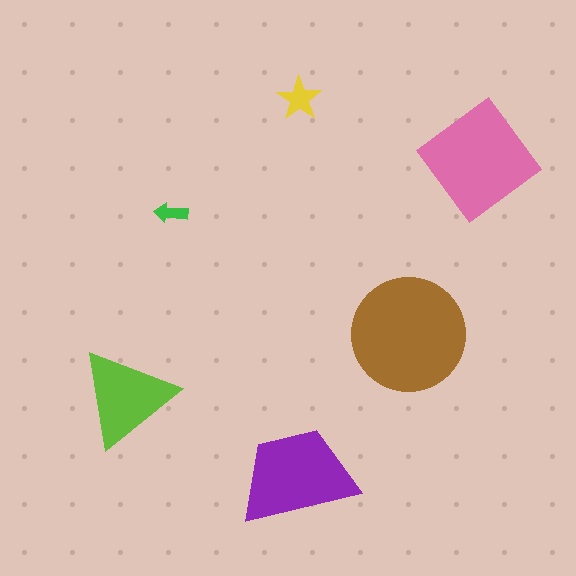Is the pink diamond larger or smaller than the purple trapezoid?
Larger.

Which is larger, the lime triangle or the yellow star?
The lime triangle.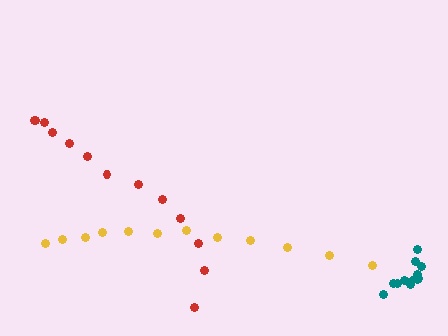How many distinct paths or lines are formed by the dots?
There are 3 distinct paths.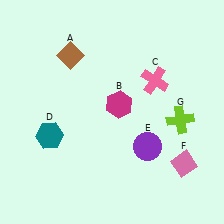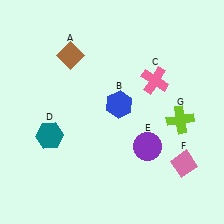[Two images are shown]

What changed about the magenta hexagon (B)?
In Image 1, B is magenta. In Image 2, it changed to blue.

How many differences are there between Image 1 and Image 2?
There is 1 difference between the two images.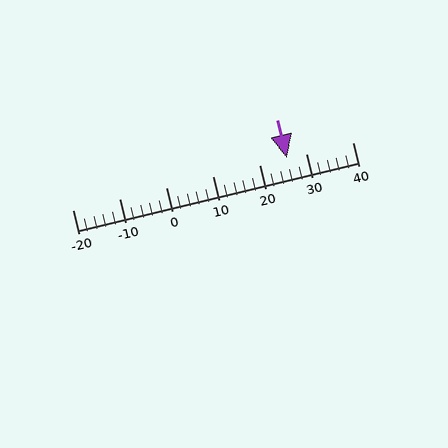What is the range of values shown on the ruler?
The ruler shows values from -20 to 40.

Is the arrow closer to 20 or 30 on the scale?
The arrow is closer to 30.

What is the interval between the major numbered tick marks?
The major tick marks are spaced 10 units apart.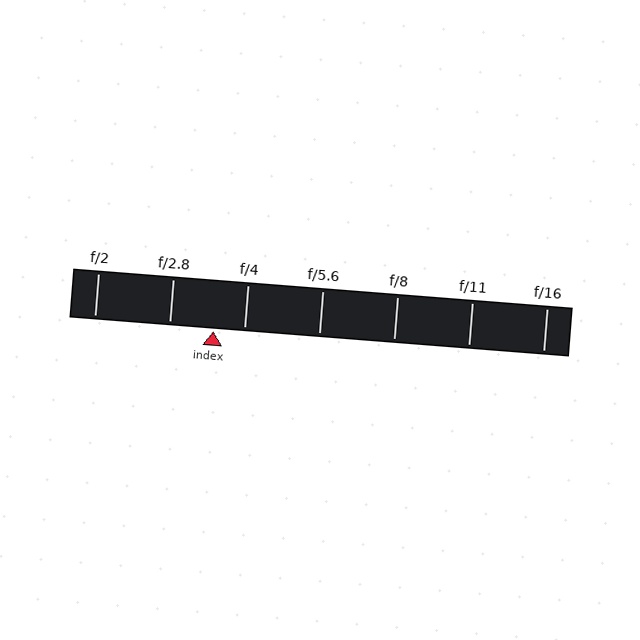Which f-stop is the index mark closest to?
The index mark is closest to f/4.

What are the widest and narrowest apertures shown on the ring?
The widest aperture shown is f/2 and the narrowest is f/16.